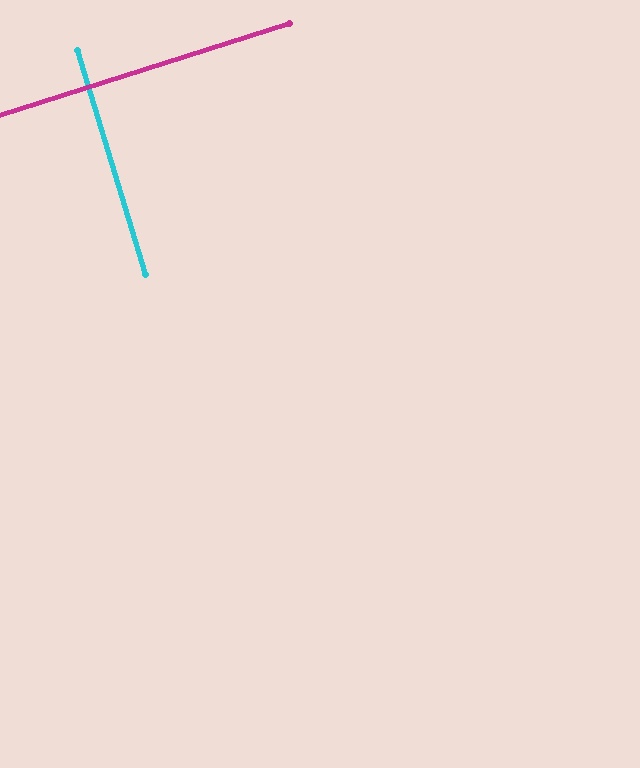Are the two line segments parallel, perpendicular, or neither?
Perpendicular — they meet at approximately 89°.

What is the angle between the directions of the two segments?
Approximately 89 degrees.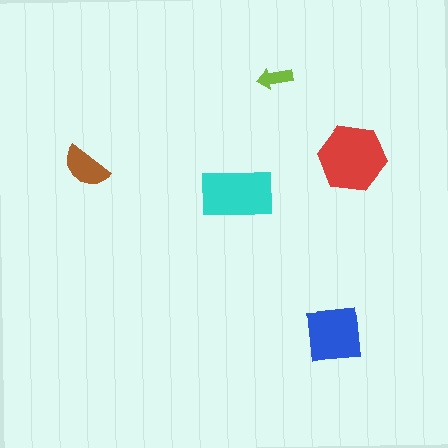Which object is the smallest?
The lime arrow.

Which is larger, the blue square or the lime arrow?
The blue square.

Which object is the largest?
The red hexagon.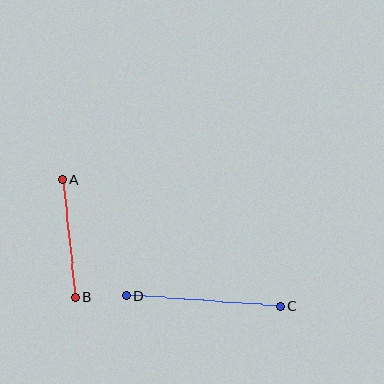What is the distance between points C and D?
The distance is approximately 154 pixels.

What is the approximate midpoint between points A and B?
The midpoint is at approximately (69, 238) pixels.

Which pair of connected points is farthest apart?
Points C and D are farthest apart.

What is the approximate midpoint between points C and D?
The midpoint is at approximately (203, 301) pixels.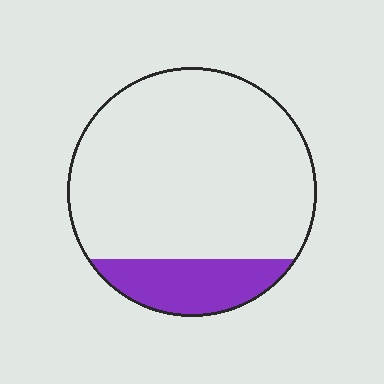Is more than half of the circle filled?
No.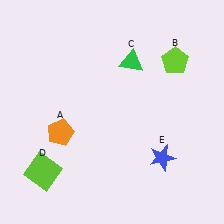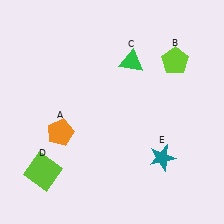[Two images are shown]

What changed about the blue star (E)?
In Image 1, E is blue. In Image 2, it changed to teal.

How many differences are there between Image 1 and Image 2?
There is 1 difference between the two images.